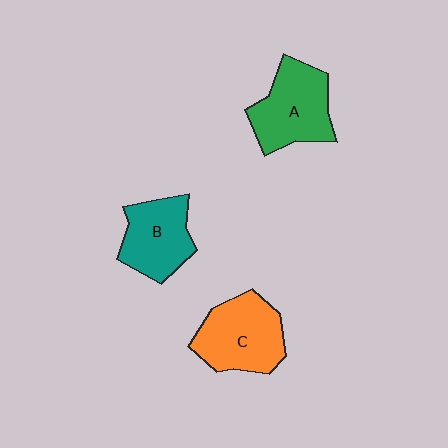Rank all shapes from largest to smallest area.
From largest to smallest: C (orange), A (green), B (teal).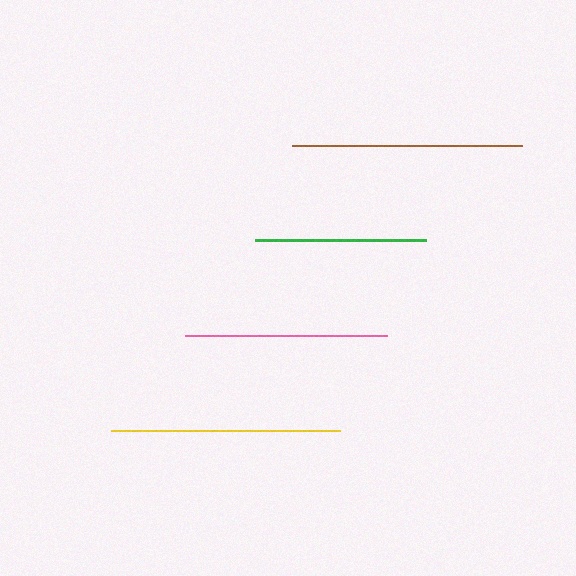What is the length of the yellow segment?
The yellow segment is approximately 230 pixels long.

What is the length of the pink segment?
The pink segment is approximately 202 pixels long.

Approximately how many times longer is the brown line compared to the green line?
The brown line is approximately 1.3 times the length of the green line.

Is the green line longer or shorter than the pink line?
The pink line is longer than the green line.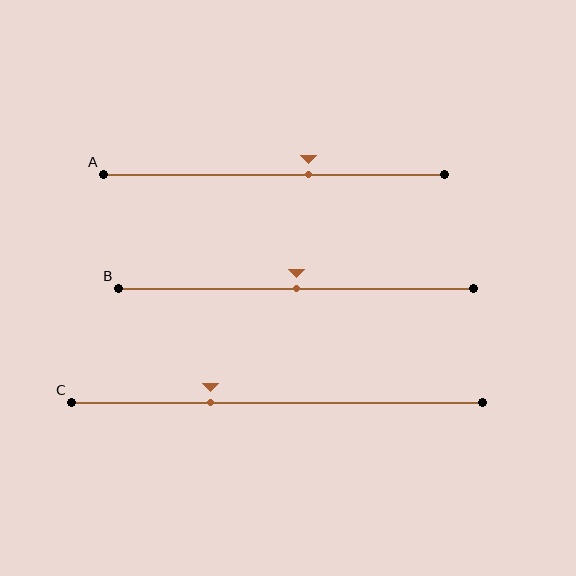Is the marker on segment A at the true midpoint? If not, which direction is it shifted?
No, the marker on segment A is shifted to the right by about 10% of the segment length.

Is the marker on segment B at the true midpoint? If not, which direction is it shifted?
Yes, the marker on segment B is at the true midpoint.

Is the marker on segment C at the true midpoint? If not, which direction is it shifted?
No, the marker on segment C is shifted to the left by about 16% of the segment length.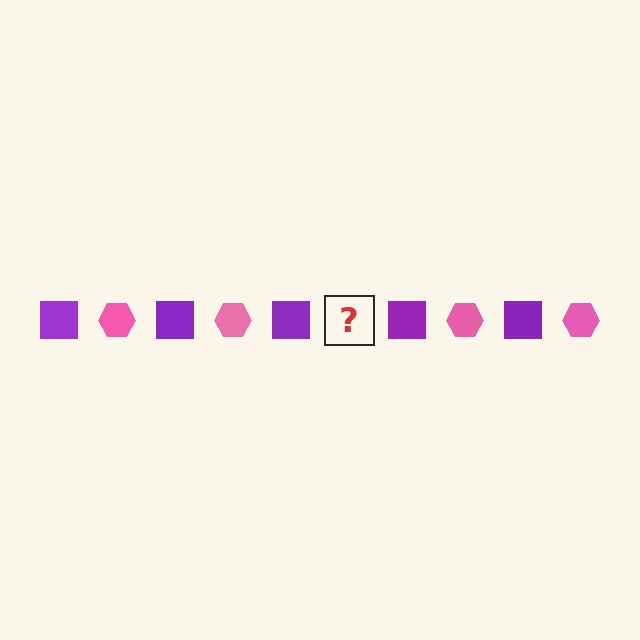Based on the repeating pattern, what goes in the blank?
The blank should be a pink hexagon.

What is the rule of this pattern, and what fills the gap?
The rule is that the pattern alternates between purple square and pink hexagon. The gap should be filled with a pink hexagon.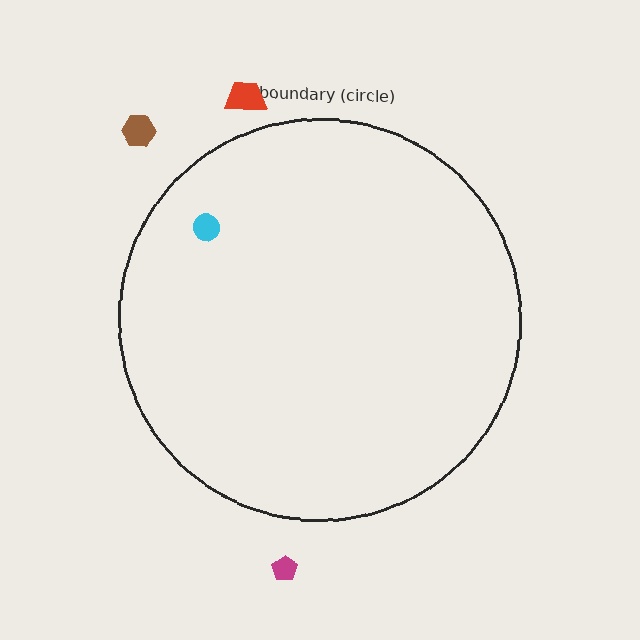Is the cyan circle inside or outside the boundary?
Inside.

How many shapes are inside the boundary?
1 inside, 3 outside.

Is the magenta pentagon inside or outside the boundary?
Outside.